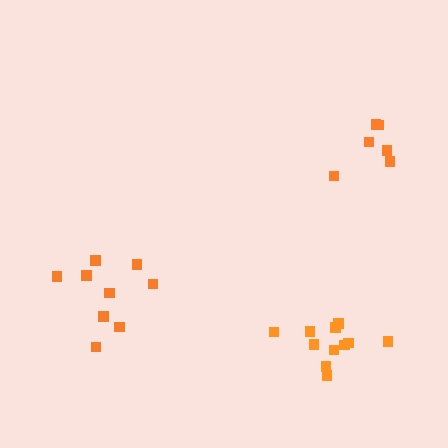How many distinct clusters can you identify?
There are 3 distinct clusters.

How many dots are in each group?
Group 1: 9 dots, Group 2: 11 dots, Group 3: 6 dots (26 total).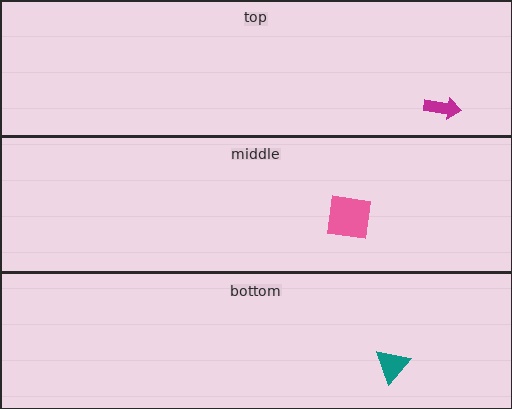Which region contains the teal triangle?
The bottom region.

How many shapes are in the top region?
1.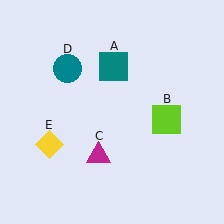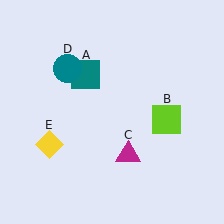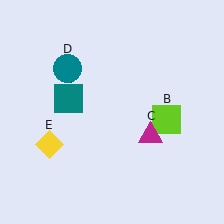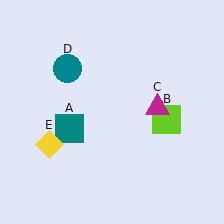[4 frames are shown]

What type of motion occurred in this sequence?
The teal square (object A), magenta triangle (object C) rotated counterclockwise around the center of the scene.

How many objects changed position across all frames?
2 objects changed position: teal square (object A), magenta triangle (object C).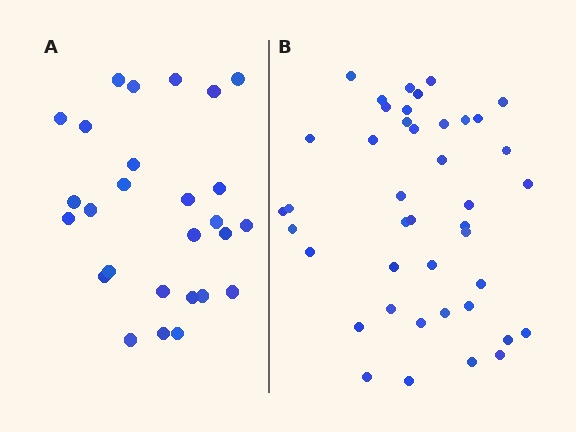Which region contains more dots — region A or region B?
Region B (the right region) has more dots.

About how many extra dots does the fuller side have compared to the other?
Region B has approximately 15 more dots than region A.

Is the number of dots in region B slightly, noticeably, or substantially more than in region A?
Region B has substantially more. The ratio is roughly 1.6 to 1.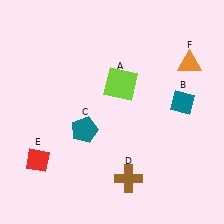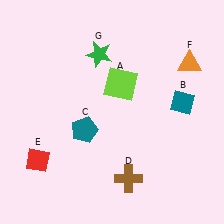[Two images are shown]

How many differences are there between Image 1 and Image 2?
There is 1 difference between the two images.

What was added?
A green star (G) was added in Image 2.